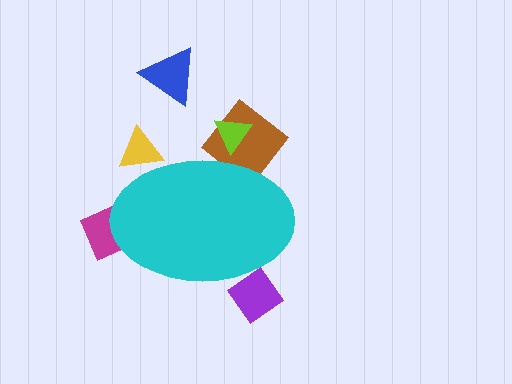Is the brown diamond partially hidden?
Yes, the brown diamond is partially hidden behind the cyan ellipse.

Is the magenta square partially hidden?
Yes, the magenta square is partially hidden behind the cyan ellipse.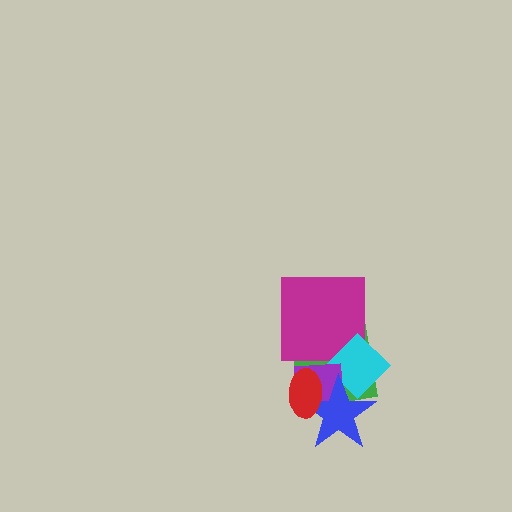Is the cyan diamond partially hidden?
Yes, it is partially covered by another shape.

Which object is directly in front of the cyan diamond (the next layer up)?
The purple square is directly in front of the cyan diamond.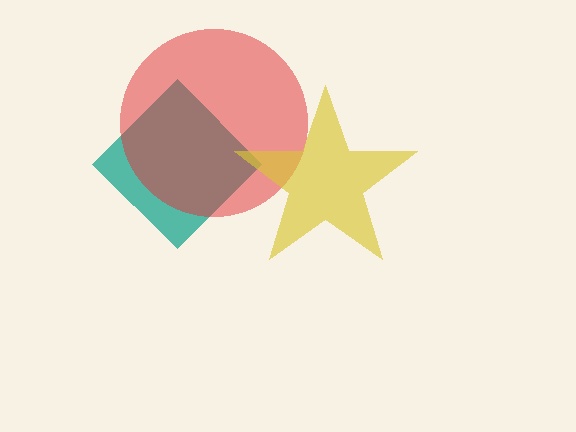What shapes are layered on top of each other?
The layered shapes are: a teal diamond, a red circle, a yellow star.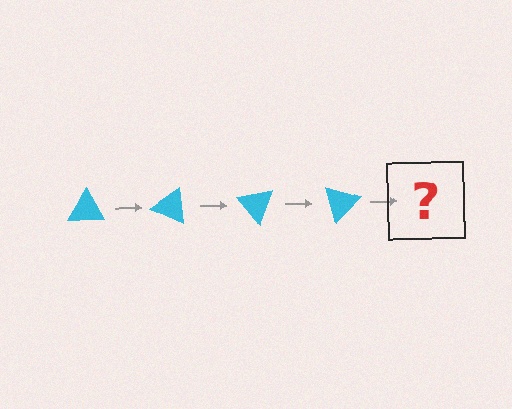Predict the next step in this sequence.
The next step is a cyan triangle rotated 100 degrees.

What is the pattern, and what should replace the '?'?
The pattern is that the triangle rotates 25 degrees each step. The '?' should be a cyan triangle rotated 100 degrees.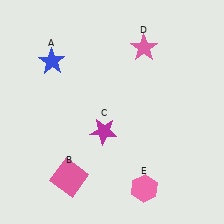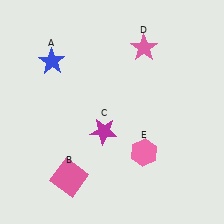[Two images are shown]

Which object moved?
The pink hexagon (E) moved up.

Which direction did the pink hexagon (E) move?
The pink hexagon (E) moved up.